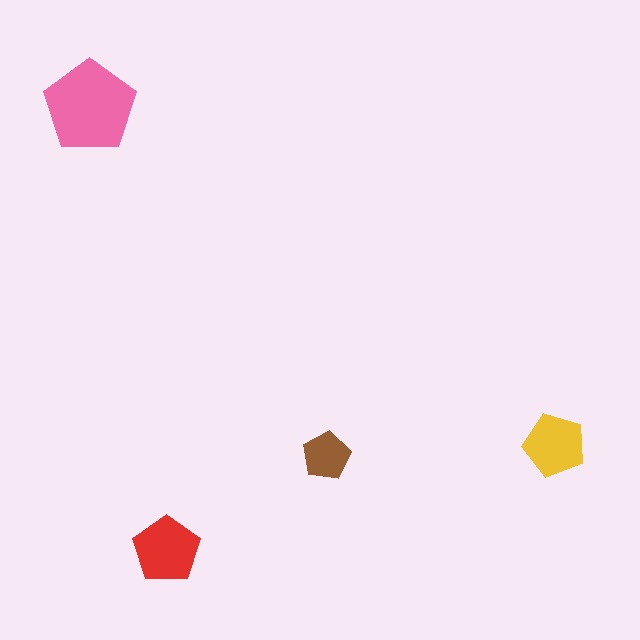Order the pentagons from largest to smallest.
the pink one, the red one, the yellow one, the brown one.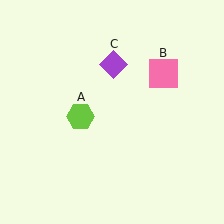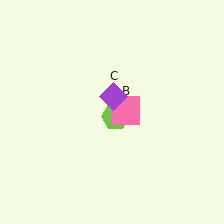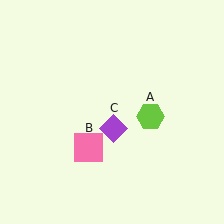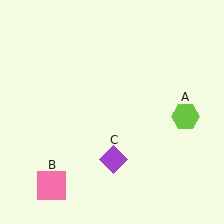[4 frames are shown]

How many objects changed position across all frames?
3 objects changed position: lime hexagon (object A), pink square (object B), purple diamond (object C).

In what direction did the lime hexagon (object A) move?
The lime hexagon (object A) moved right.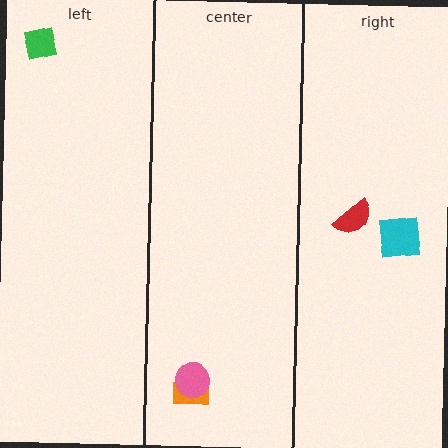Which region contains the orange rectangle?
The center region.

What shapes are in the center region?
The orange rectangle, the pink circle.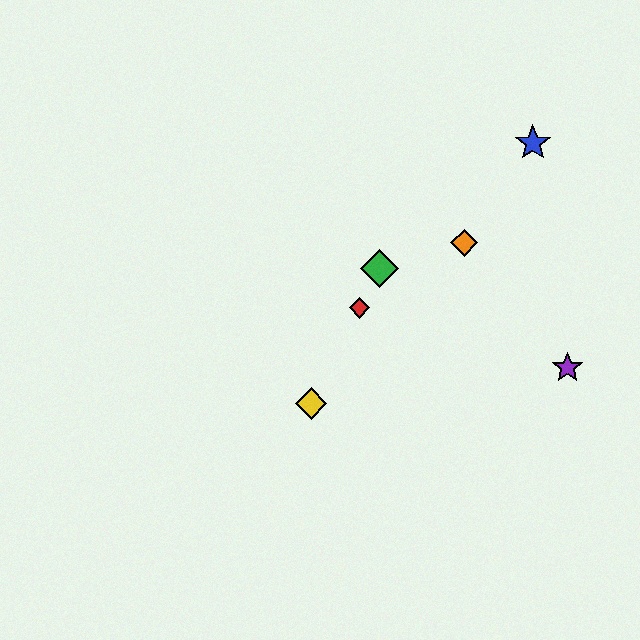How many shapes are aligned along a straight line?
3 shapes (the red diamond, the green diamond, the yellow diamond) are aligned along a straight line.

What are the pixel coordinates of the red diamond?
The red diamond is at (359, 308).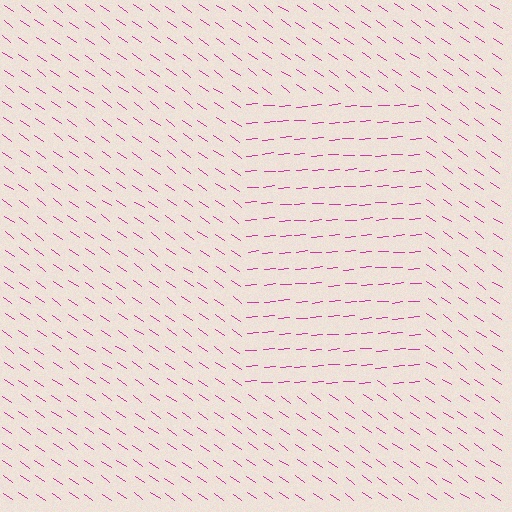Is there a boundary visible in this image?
Yes, there is a texture boundary formed by a change in line orientation.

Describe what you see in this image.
The image is filled with small magenta line segments. A rectangle region in the image has lines oriented differently from the surrounding lines, creating a visible texture boundary.